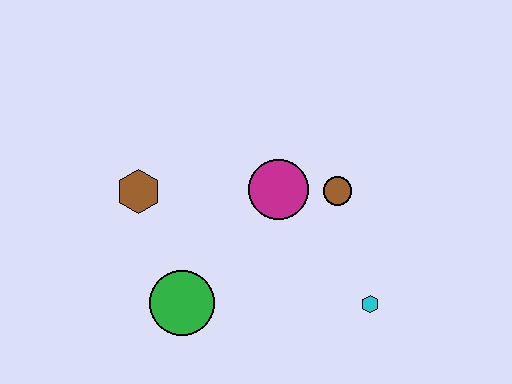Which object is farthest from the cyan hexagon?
The brown hexagon is farthest from the cyan hexagon.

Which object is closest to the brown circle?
The magenta circle is closest to the brown circle.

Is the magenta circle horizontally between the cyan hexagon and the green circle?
Yes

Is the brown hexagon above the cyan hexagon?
Yes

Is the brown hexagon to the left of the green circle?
Yes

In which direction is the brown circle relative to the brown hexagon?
The brown circle is to the right of the brown hexagon.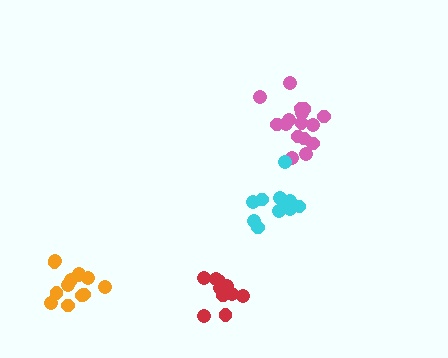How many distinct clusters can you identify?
There are 4 distinct clusters.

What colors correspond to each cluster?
The clusters are colored: orange, pink, red, cyan.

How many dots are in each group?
Group 1: 14 dots, Group 2: 16 dots, Group 3: 11 dots, Group 4: 13 dots (54 total).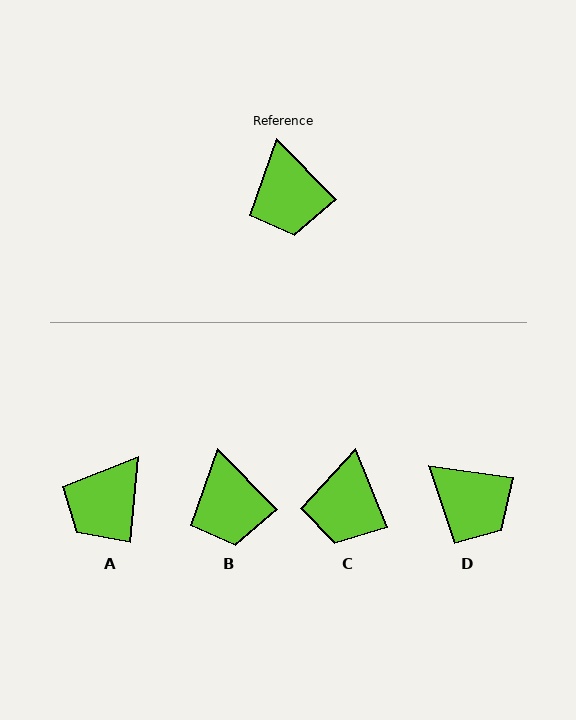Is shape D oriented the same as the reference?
No, it is off by about 38 degrees.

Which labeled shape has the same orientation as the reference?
B.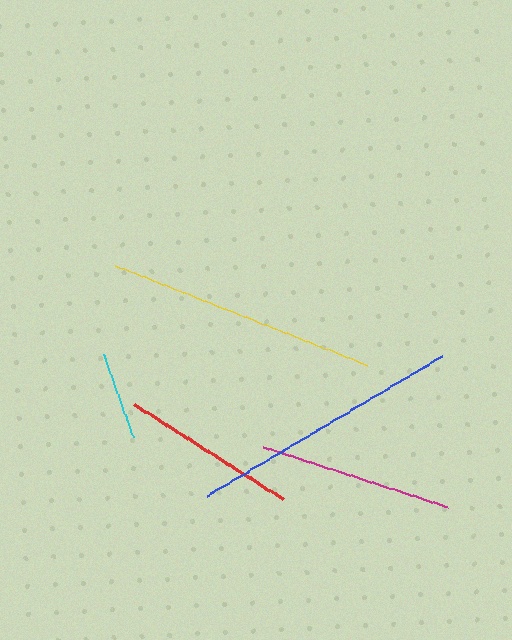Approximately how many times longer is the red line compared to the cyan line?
The red line is approximately 2.0 times the length of the cyan line.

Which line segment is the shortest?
The cyan line is the shortest at approximately 89 pixels.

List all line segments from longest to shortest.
From longest to shortest: blue, yellow, magenta, red, cyan.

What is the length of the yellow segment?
The yellow segment is approximately 271 pixels long.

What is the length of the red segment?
The red segment is approximately 176 pixels long.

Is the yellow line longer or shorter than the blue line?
The blue line is longer than the yellow line.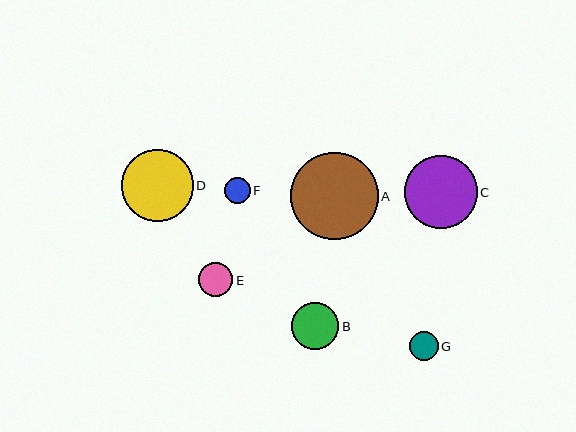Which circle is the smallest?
Circle F is the smallest with a size of approximately 26 pixels.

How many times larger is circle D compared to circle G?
Circle D is approximately 2.5 times the size of circle G.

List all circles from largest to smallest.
From largest to smallest: A, C, D, B, E, G, F.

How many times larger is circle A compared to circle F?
Circle A is approximately 3.4 times the size of circle F.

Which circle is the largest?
Circle A is the largest with a size of approximately 87 pixels.